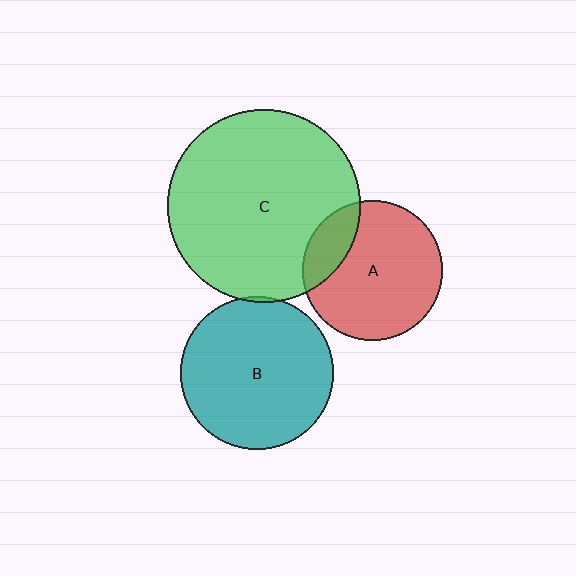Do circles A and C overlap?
Yes.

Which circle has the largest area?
Circle C (green).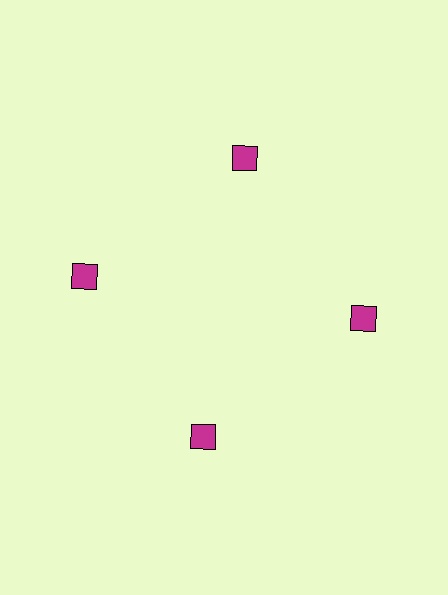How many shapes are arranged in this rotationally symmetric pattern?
There are 4 shapes, arranged in 4 groups of 1.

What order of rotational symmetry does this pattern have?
This pattern has 4-fold rotational symmetry.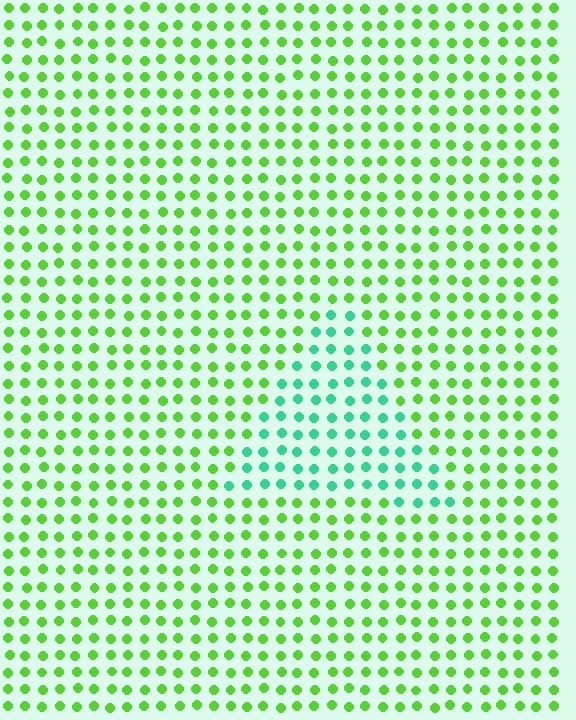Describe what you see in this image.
The image is filled with small lime elements in a uniform arrangement. A triangle-shaped region is visible where the elements are tinted to a slightly different hue, forming a subtle color boundary.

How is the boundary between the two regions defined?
The boundary is defined purely by a slight shift in hue (about 48 degrees). Spacing, size, and orientation are identical on both sides.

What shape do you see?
I see a triangle.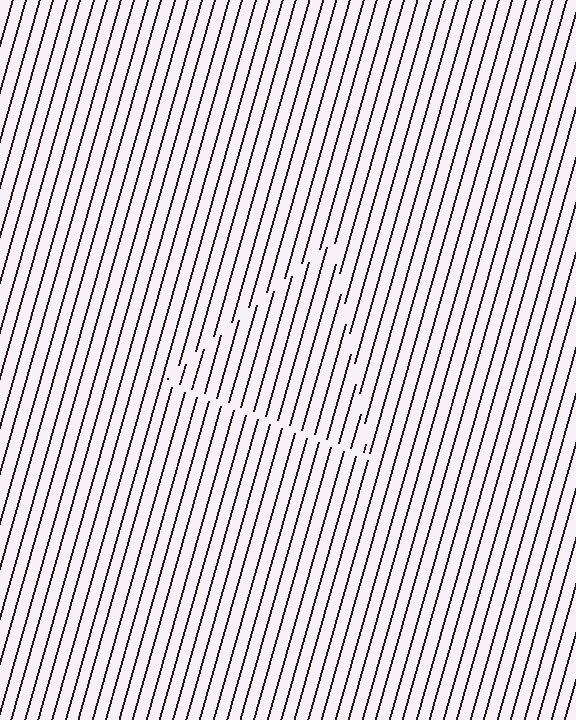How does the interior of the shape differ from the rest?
The interior of the shape contains the same grating, shifted by half a period — the contour is defined by the phase discontinuity where line-ends from the inner and outer gratings abut.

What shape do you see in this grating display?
An illusory triangle. The interior of the shape contains the same grating, shifted by half a period — the contour is defined by the phase discontinuity where line-ends from the inner and outer gratings abut.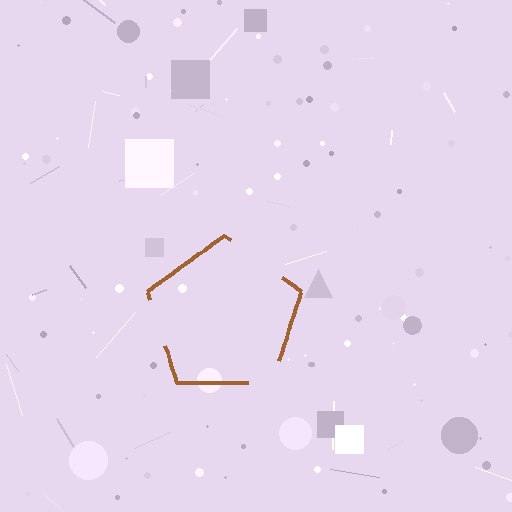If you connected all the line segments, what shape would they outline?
They would outline a pentagon.